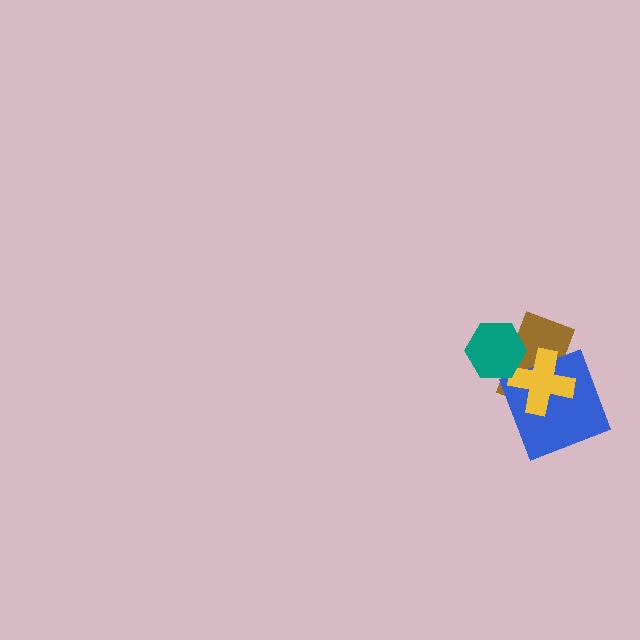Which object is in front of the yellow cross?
The teal hexagon is in front of the yellow cross.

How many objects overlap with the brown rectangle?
3 objects overlap with the brown rectangle.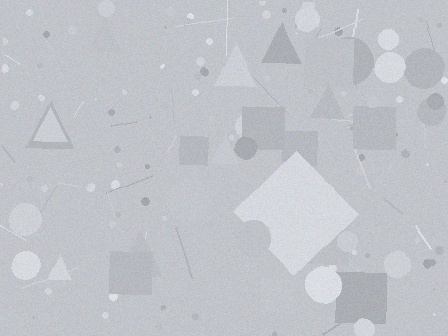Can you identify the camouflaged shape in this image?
The camouflaged shape is a diamond.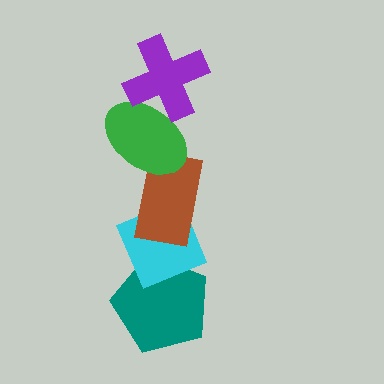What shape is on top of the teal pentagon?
The cyan diamond is on top of the teal pentagon.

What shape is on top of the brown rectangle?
The green ellipse is on top of the brown rectangle.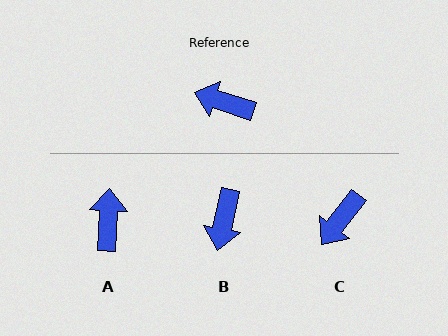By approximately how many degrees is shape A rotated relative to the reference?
Approximately 75 degrees clockwise.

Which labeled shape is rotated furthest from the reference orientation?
B, about 96 degrees away.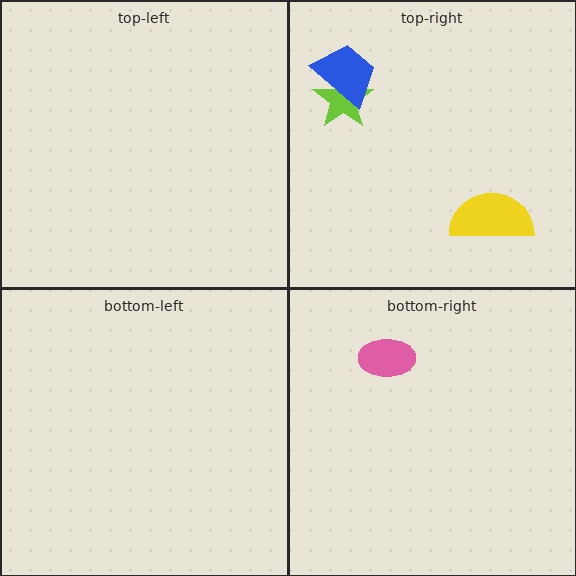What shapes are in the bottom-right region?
The pink ellipse.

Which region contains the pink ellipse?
The bottom-right region.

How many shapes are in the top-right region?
3.